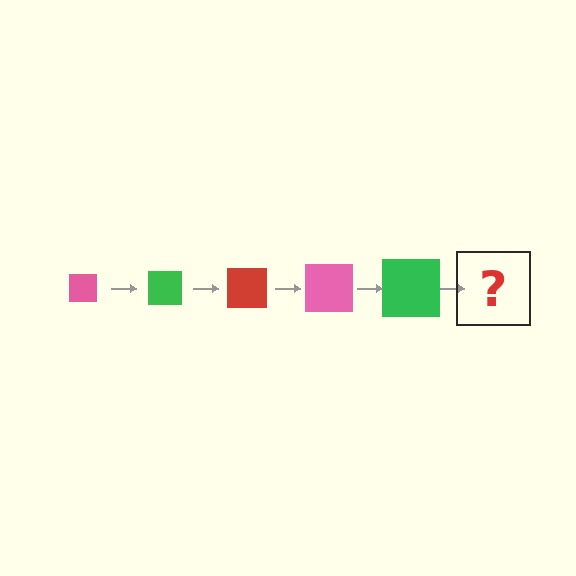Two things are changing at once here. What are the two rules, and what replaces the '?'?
The two rules are that the square grows larger each step and the color cycles through pink, green, and red. The '?' should be a red square, larger than the previous one.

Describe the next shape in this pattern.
It should be a red square, larger than the previous one.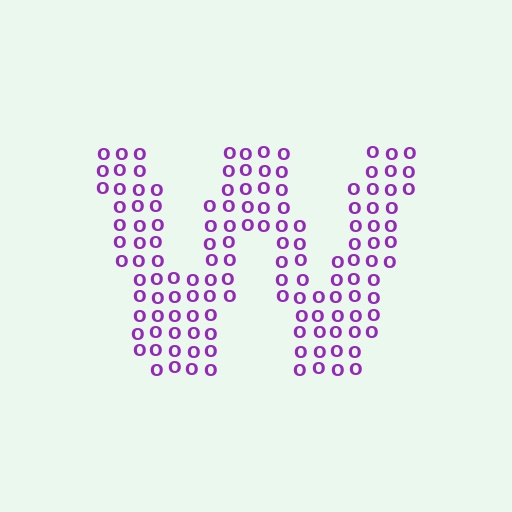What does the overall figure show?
The overall figure shows the letter W.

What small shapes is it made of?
It is made of small letter O's.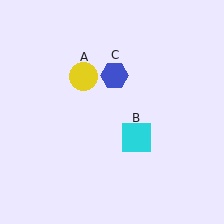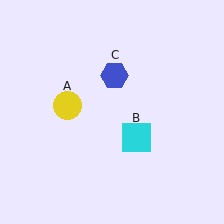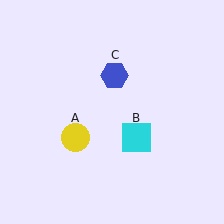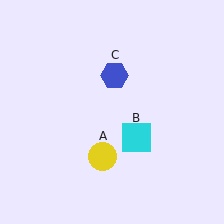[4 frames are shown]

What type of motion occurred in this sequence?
The yellow circle (object A) rotated counterclockwise around the center of the scene.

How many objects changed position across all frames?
1 object changed position: yellow circle (object A).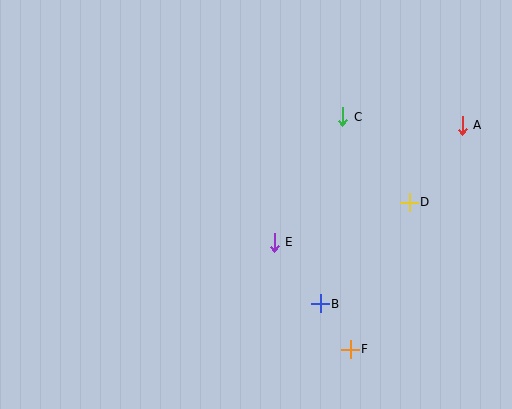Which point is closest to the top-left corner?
Point C is closest to the top-left corner.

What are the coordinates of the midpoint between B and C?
The midpoint between B and C is at (332, 210).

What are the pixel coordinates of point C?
Point C is at (343, 117).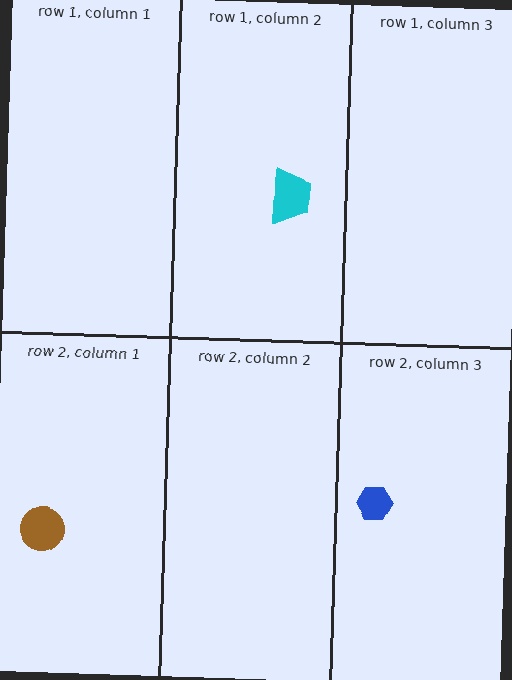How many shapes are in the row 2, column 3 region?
1.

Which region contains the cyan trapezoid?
The row 1, column 2 region.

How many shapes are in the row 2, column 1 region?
1.